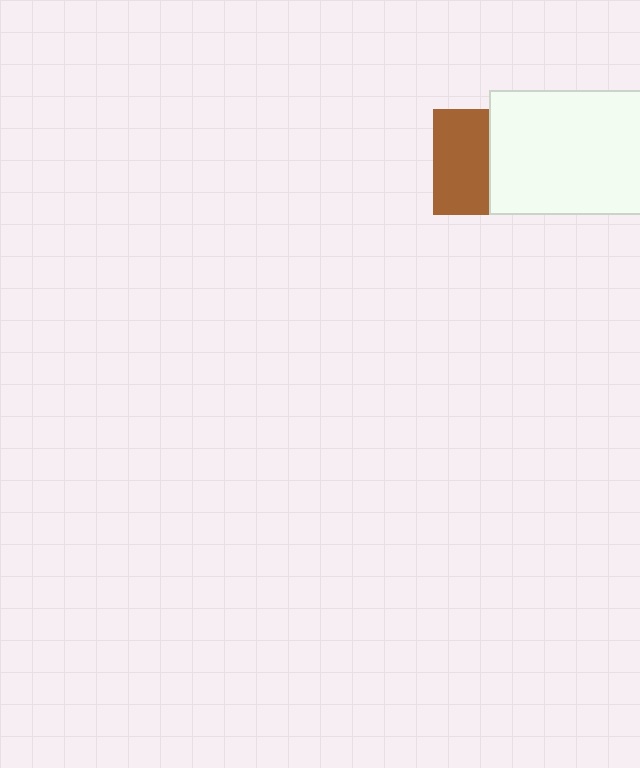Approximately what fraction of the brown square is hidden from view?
Roughly 47% of the brown square is hidden behind the white rectangle.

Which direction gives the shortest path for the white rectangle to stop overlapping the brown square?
Moving right gives the shortest separation.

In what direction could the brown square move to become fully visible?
The brown square could move left. That would shift it out from behind the white rectangle entirely.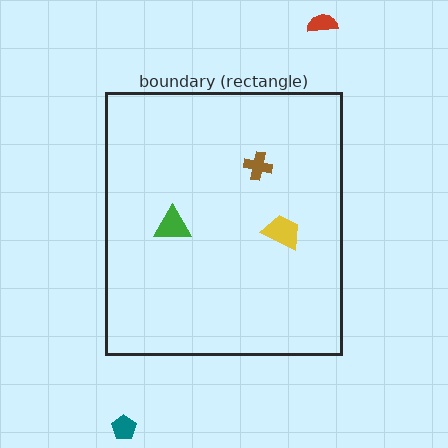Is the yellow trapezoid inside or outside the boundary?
Inside.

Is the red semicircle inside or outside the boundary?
Outside.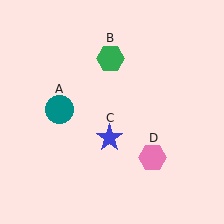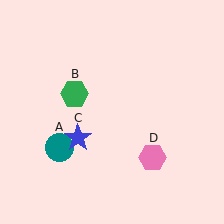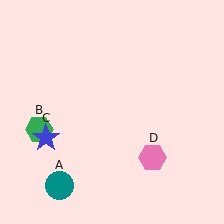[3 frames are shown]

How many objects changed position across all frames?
3 objects changed position: teal circle (object A), green hexagon (object B), blue star (object C).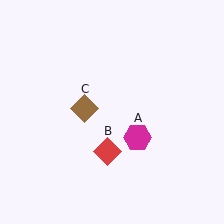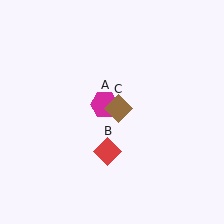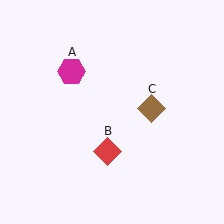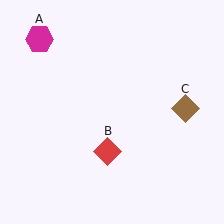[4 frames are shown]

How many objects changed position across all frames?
2 objects changed position: magenta hexagon (object A), brown diamond (object C).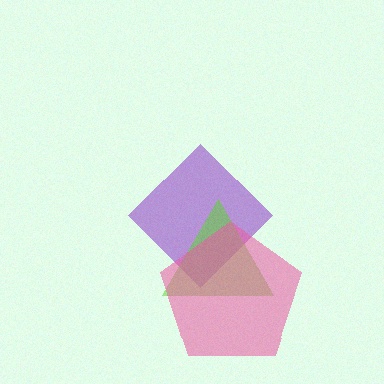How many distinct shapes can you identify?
There are 3 distinct shapes: a purple diamond, a lime triangle, a pink pentagon.